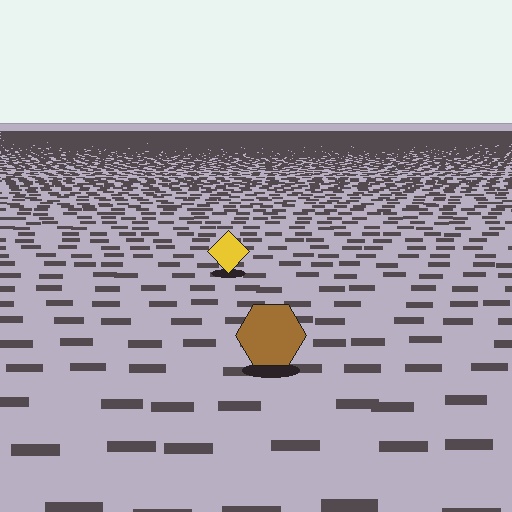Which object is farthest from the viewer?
The yellow diamond is farthest from the viewer. It appears smaller and the ground texture around it is denser.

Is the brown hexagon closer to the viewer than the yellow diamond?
Yes. The brown hexagon is closer — you can tell from the texture gradient: the ground texture is coarser near it.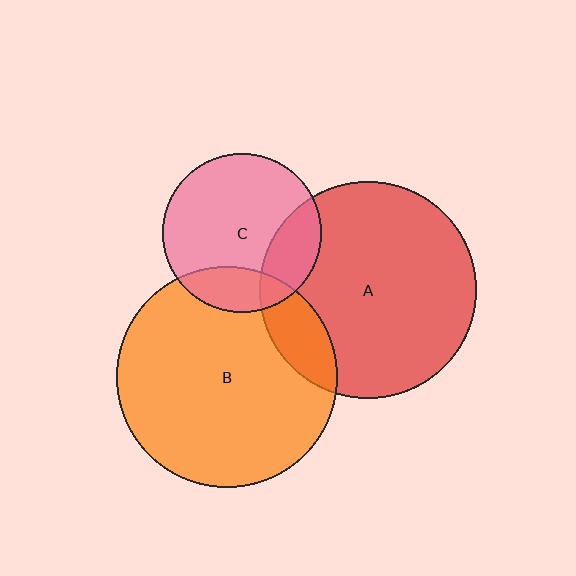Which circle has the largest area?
Circle B (orange).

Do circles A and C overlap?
Yes.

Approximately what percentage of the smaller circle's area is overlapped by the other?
Approximately 20%.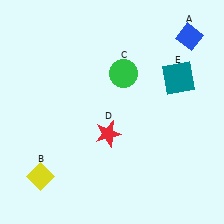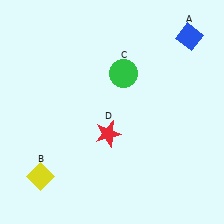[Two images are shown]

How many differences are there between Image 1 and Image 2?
There is 1 difference between the two images.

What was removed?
The teal square (E) was removed in Image 2.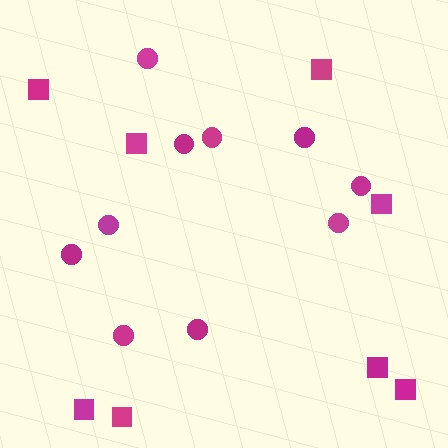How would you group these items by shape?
There are 2 groups: one group of circles (10) and one group of squares (8).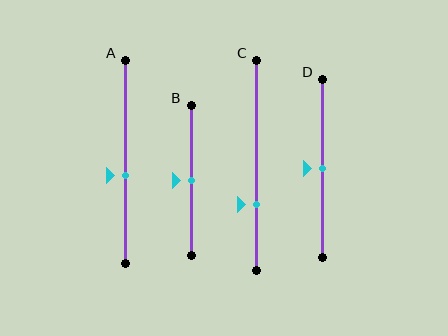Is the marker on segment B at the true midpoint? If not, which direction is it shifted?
Yes, the marker on segment B is at the true midpoint.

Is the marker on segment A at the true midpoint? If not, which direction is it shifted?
No, the marker on segment A is shifted downward by about 6% of the segment length.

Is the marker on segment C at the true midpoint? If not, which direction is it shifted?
No, the marker on segment C is shifted downward by about 19% of the segment length.